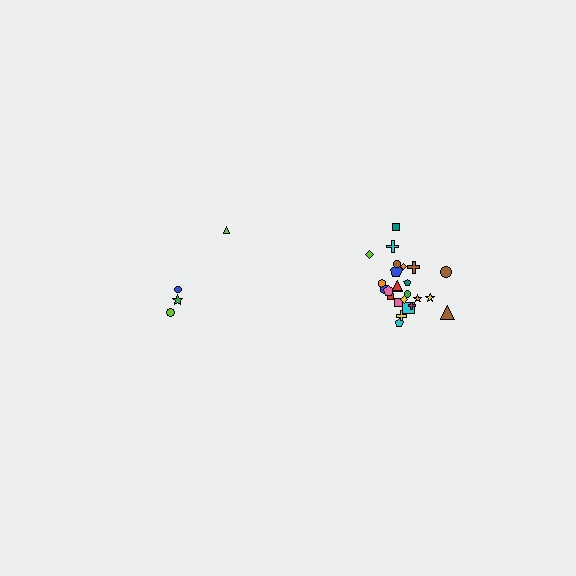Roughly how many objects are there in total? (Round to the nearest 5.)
Roughly 30 objects in total.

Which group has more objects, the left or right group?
The right group.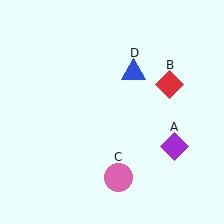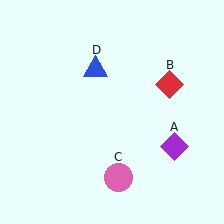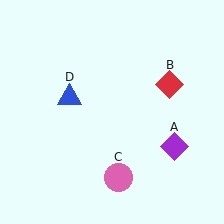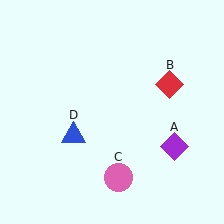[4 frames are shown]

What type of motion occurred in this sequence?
The blue triangle (object D) rotated counterclockwise around the center of the scene.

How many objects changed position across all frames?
1 object changed position: blue triangle (object D).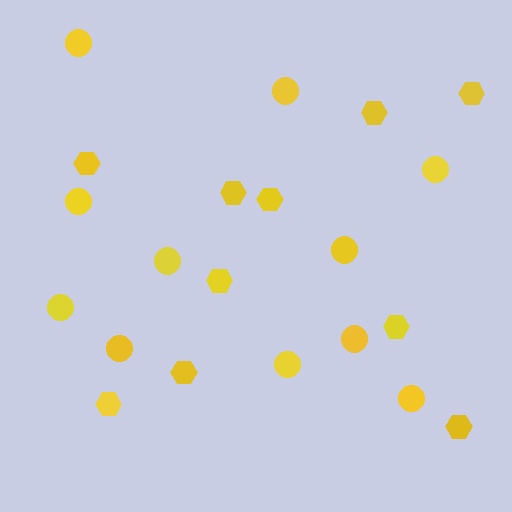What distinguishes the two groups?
There are 2 groups: one group of circles (11) and one group of hexagons (10).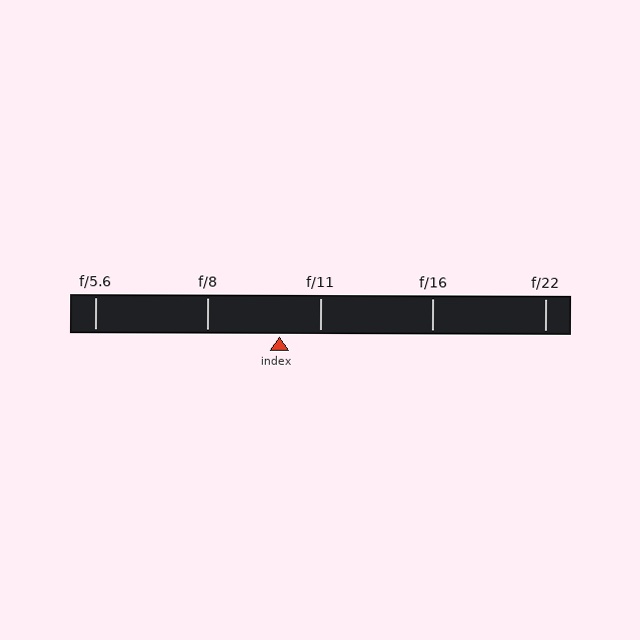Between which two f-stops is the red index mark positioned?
The index mark is between f/8 and f/11.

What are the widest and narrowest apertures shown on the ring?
The widest aperture shown is f/5.6 and the narrowest is f/22.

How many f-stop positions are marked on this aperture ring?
There are 5 f-stop positions marked.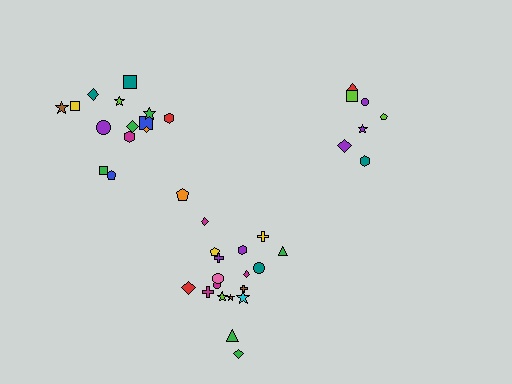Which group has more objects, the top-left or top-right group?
The top-left group.